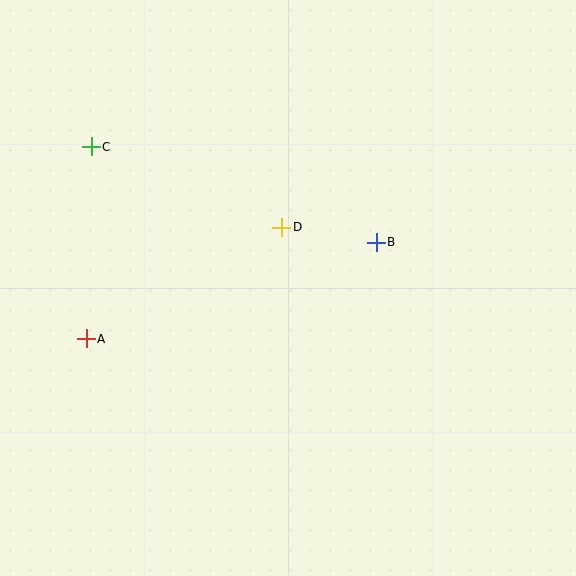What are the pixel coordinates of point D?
Point D is at (282, 227).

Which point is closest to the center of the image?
Point D at (282, 227) is closest to the center.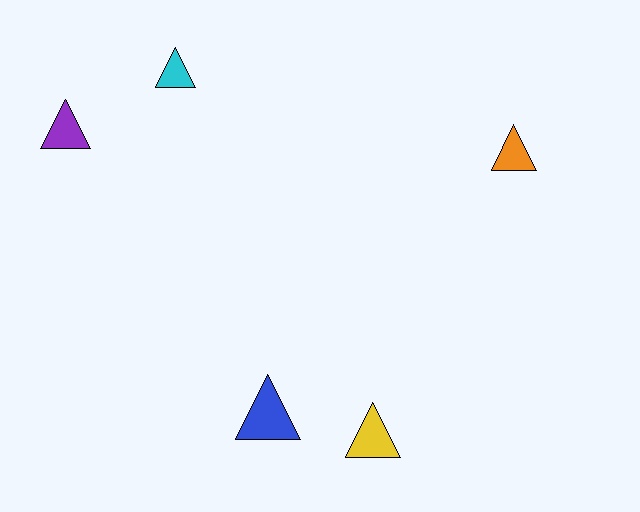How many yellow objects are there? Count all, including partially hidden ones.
There is 1 yellow object.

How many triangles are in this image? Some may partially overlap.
There are 5 triangles.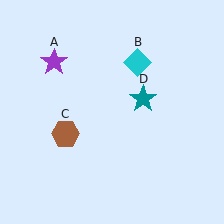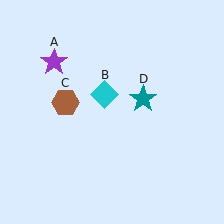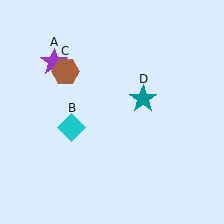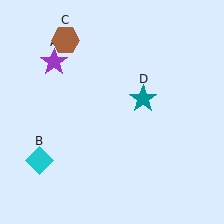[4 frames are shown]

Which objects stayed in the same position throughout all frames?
Purple star (object A) and teal star (object D) remained stationary.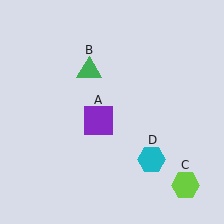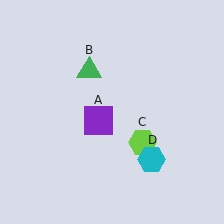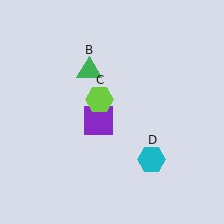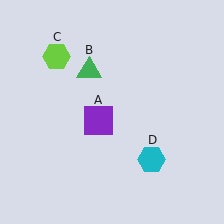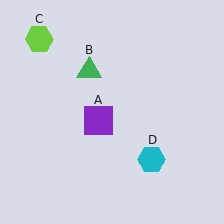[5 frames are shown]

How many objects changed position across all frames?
1 object changed position: lime hexagon (object C).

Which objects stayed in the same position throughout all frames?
Purple square (object A) and green triangle (object B) and cyan hexagon (object D) remained stationary.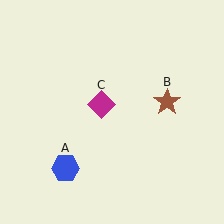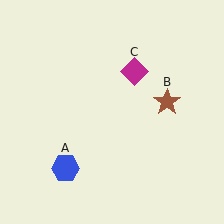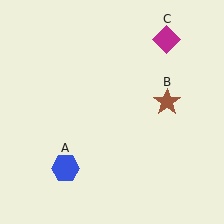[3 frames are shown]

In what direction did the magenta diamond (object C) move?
The magenta diamond (object C) moved up and to the right.